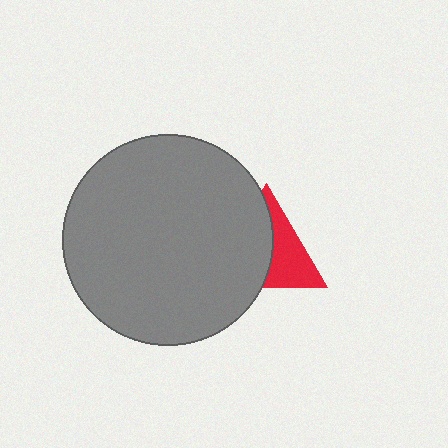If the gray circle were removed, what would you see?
You would see the complete red triangle.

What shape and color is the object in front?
The object in front is a gray circle.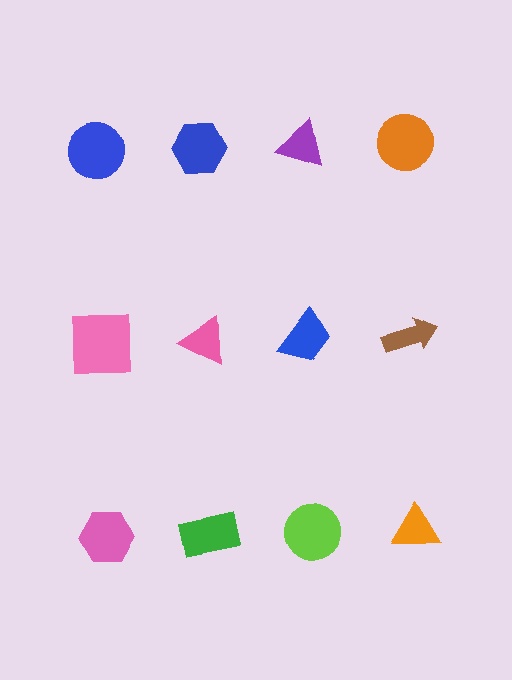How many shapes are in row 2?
4 shapes.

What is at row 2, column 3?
A blue trapezoid.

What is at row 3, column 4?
An orange triangle.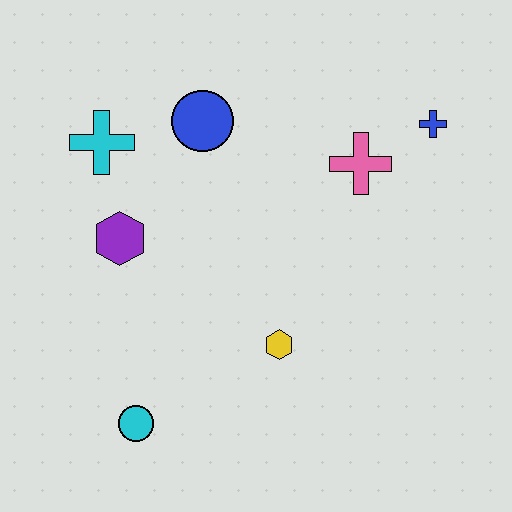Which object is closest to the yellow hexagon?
The cyan circle is closest to the yellow hexagon.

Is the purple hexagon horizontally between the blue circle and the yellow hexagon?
No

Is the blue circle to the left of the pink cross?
Yes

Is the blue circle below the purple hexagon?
No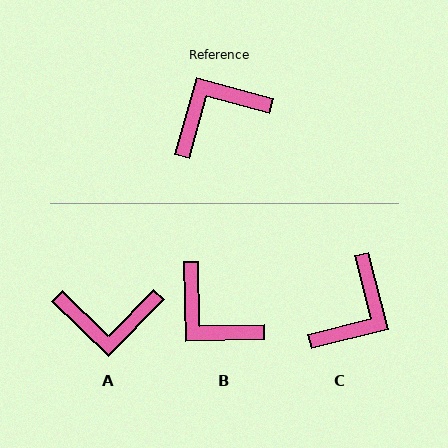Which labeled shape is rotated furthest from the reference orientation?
A, about 151 degrees away.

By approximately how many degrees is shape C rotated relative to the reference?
Approximately 150 degrees clockwise.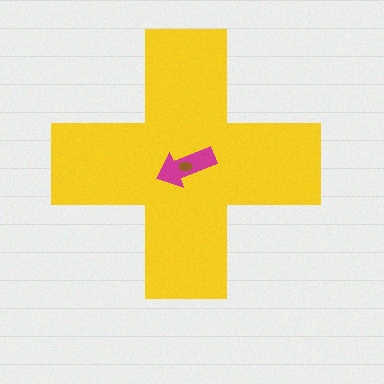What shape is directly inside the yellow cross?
The magenta arrow.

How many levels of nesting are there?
3.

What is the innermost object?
The brown ellipse.